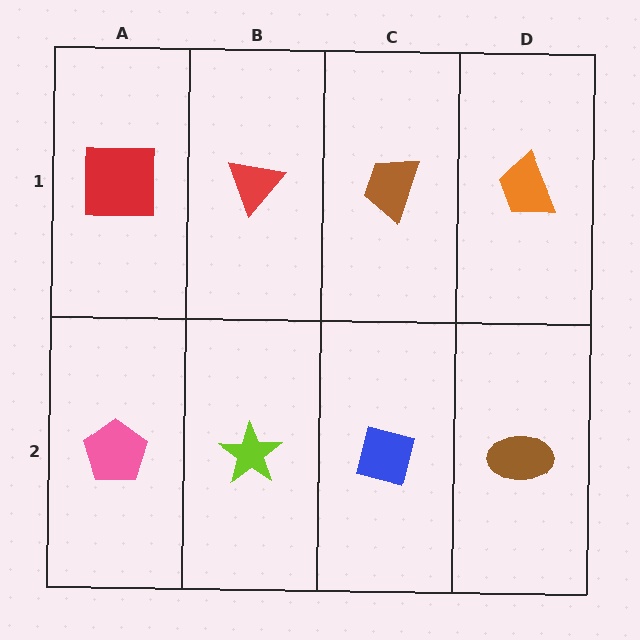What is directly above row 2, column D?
An orange trapezoid.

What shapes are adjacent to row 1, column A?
A pink pentagon (row 2, column A), a red triangle (row 1, column B).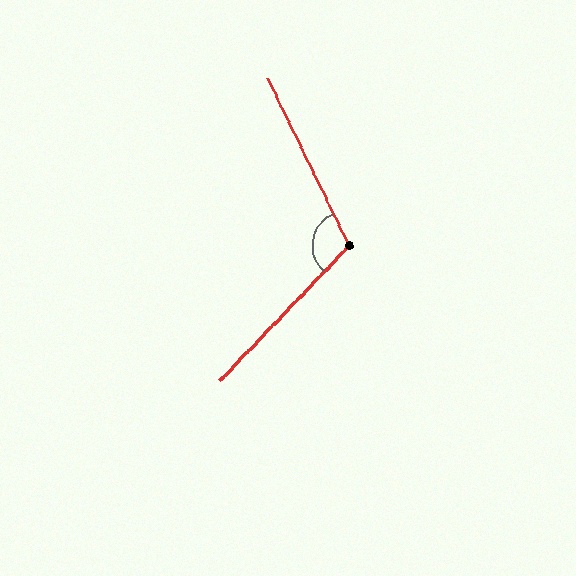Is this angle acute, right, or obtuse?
It is obtuse.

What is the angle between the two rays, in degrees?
Approximately 110 degrees.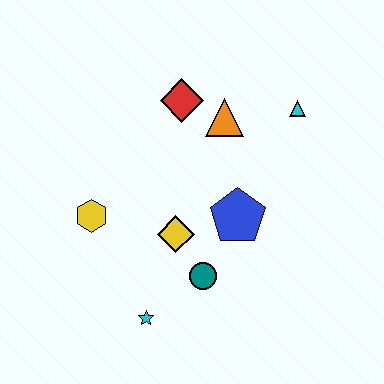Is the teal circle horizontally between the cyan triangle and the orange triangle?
No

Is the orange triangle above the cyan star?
Yes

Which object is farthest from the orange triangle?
The cyan star is farthest from the orange triangle.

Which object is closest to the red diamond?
The orange triangle is closest to the red diamond.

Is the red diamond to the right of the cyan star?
Yes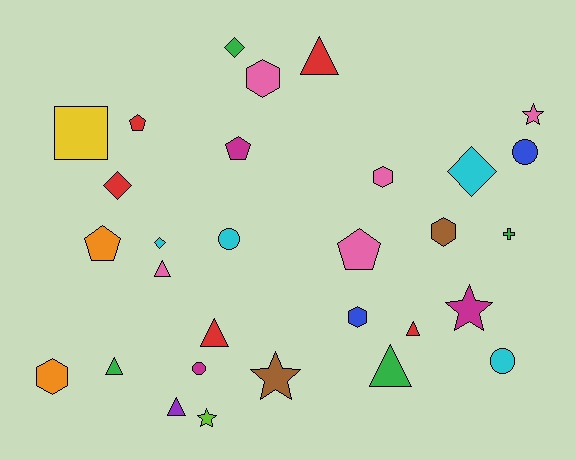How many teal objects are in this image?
There are no teal objects.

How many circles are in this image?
There are 4 circles.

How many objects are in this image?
There are 30 objects.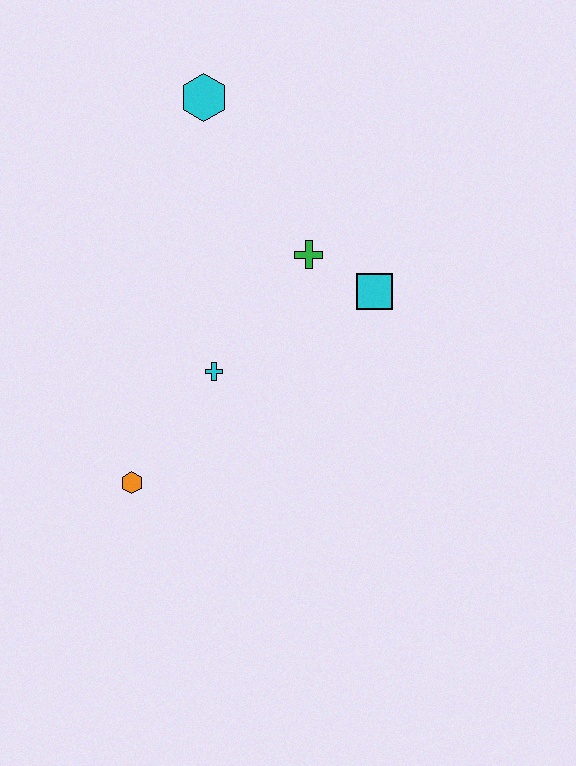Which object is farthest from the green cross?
The orange hexagon is farthest from the green cross.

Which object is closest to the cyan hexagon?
The green cross is closest to the cyan hexagon.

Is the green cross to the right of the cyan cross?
Yes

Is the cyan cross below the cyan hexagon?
Yes